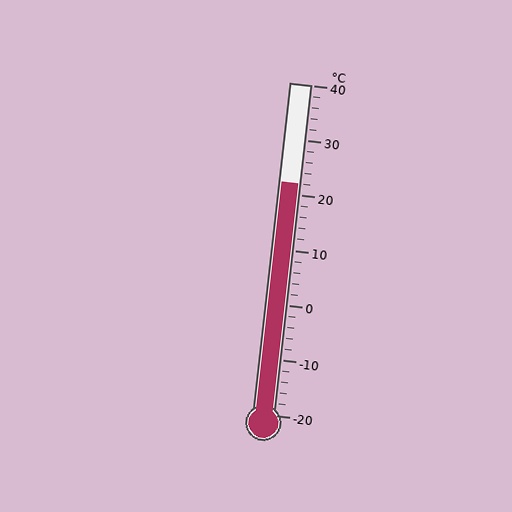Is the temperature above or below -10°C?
The temperature is above -10°C.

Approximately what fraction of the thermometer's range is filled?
The thermometer is filled to approximately 70% of its range.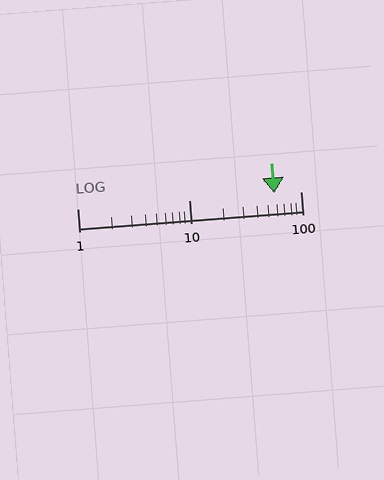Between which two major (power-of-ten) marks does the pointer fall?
The pointer is between 10 and 100.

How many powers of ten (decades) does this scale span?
The scale spans 2 decades, from 1 to 100.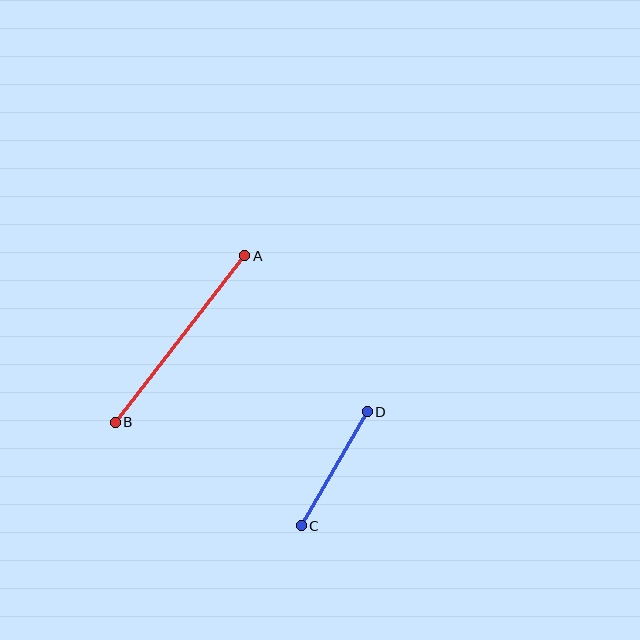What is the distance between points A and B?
The distance is approximately 211 pixels.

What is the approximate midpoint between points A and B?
The midpoint is at approximately (180, 339) pixels.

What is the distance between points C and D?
The distance is approximately 132 pixels.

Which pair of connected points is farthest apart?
Points A and B are farthest apart.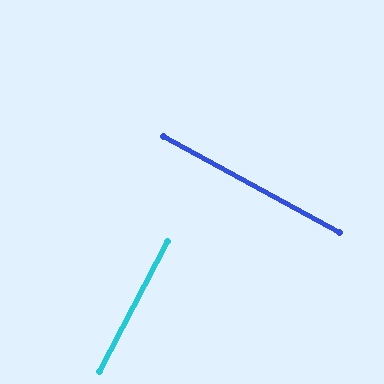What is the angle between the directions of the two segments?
Approximately 89 degrees.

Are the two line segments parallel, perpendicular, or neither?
Perpendicular — they meet at approximately 89°.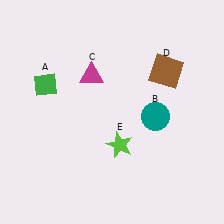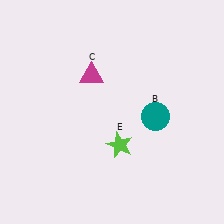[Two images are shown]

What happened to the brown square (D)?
The brown square (D) was removed in Image 2. It was in the top-right area of Image 1.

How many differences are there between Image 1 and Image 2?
There are 2 differences between the two images.